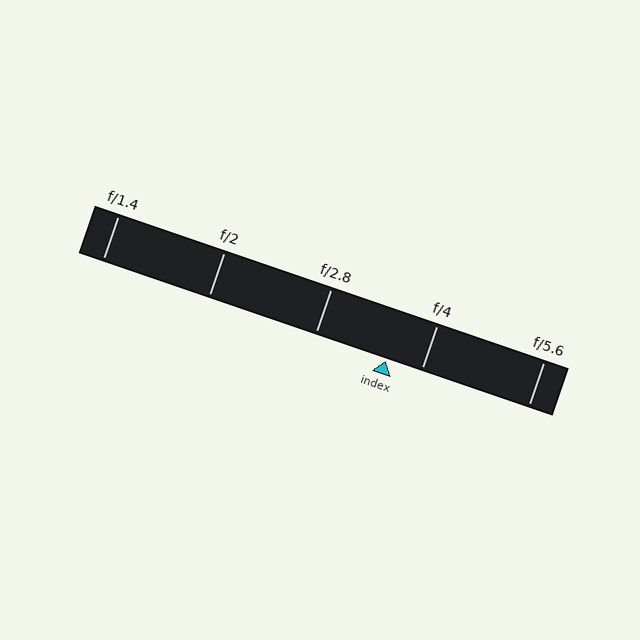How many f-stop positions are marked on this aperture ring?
There are 5 f-stop positions marked.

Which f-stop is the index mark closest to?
The index mark is closest to f/4.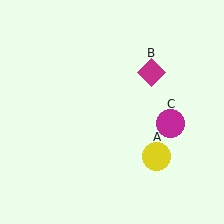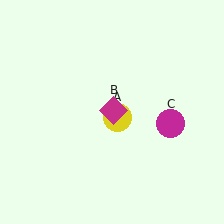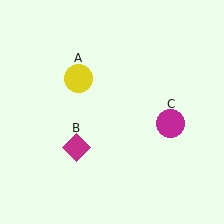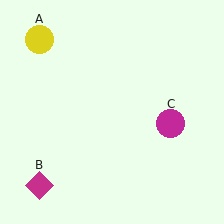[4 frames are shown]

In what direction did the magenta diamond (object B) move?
The magenta diamond (object B) moved down and to the left.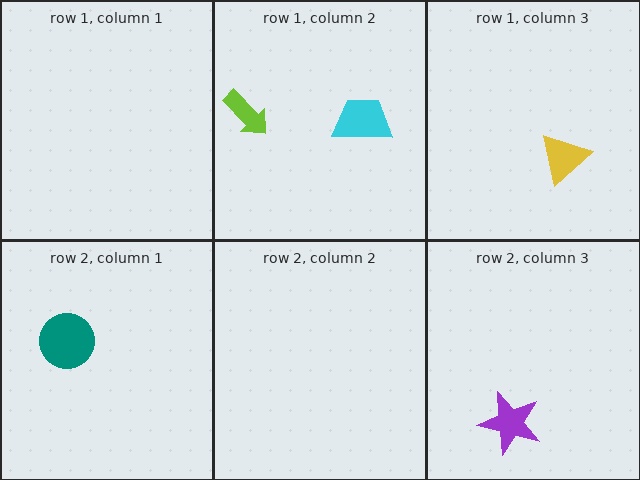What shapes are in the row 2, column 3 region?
The purple star.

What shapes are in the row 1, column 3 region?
The yellow triangle.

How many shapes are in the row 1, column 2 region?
2.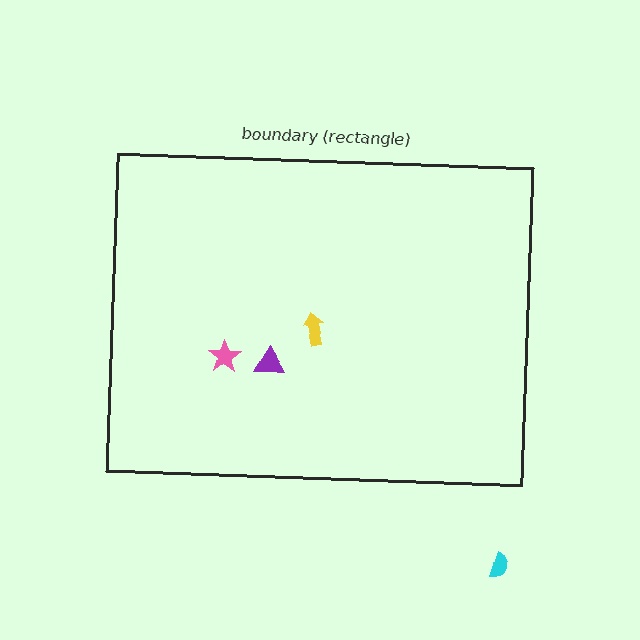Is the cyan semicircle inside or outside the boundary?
Outside.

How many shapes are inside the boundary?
3 inside, 1 outside.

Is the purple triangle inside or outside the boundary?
Inside.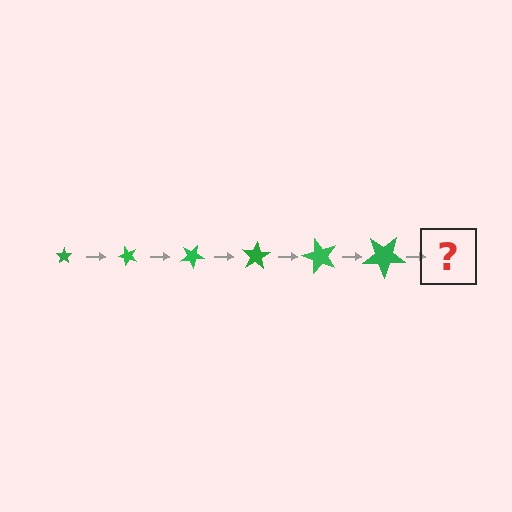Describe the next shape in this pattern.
It should be a star, larger than the previous one and rotated 300 degrees from the start.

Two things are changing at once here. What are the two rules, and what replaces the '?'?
The two rules are that the star grows larger each step and it rotates 50 degrees each step. The '?' should be a star, larger than the previous one and rotated 300 degrees from the start.